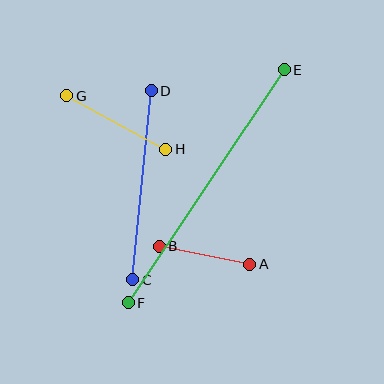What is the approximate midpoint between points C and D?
The midpoint is at approximately (142, 185) pixels.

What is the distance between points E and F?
The distance is approximately 280 pixels.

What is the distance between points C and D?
The distance is approximately 190 pixels.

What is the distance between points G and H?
The distance is approximately 113 pixels.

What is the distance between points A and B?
The distance is approximately 92 pixels.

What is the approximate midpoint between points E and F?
The midpoint is at approximately (206, 186) pixels.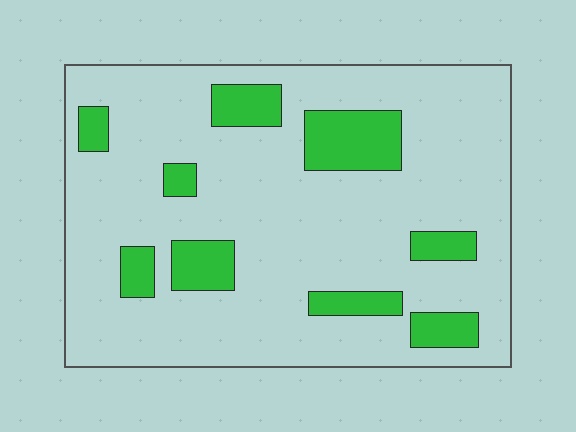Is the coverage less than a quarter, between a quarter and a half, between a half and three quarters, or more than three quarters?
Less than a quarter.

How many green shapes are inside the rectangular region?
9.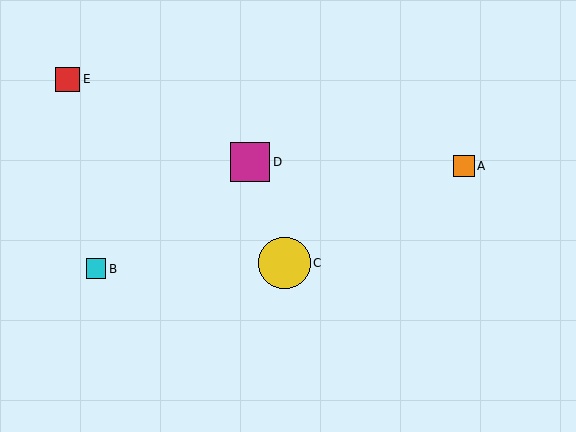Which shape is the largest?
The yellow circle (labeled C) is the largest.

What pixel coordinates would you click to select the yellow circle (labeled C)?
Click at (284, 263) to select the yellow circle C.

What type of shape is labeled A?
Shape A is an orange square.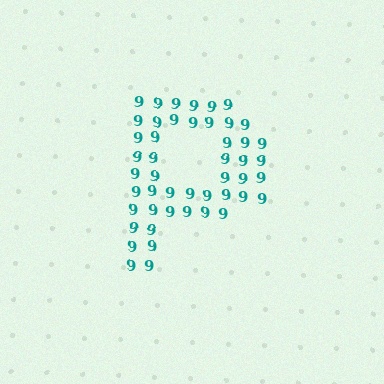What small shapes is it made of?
It is made of small digit 9's.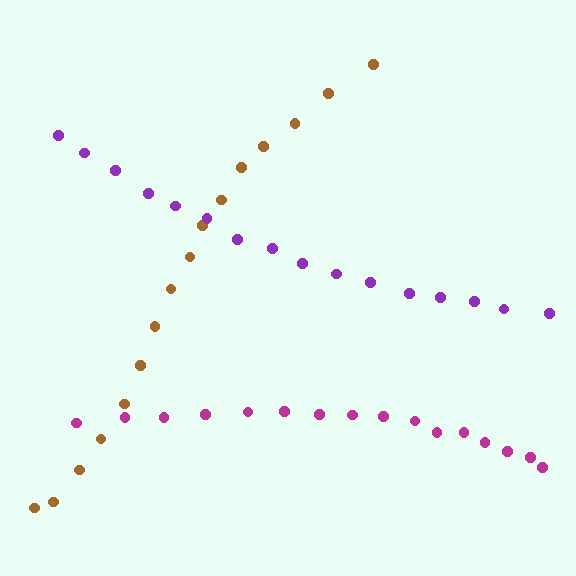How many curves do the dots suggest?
There are 3 distinct paths.